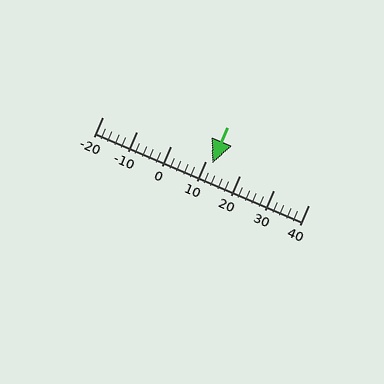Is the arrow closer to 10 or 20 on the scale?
The arrow is closer to 10.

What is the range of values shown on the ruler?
The ruler shows values from -20 to 40.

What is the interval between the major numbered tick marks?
The major tick marks are spaced 10 units apart.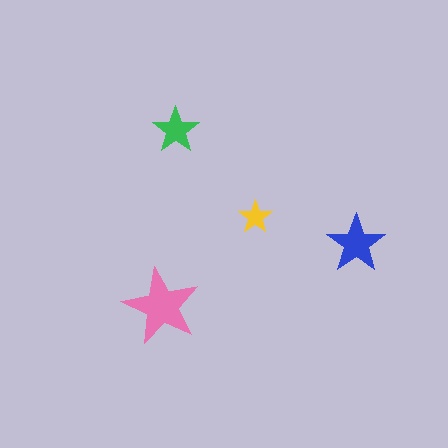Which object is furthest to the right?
The blue star is rightmost.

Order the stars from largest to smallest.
the pink one, the blue one, the green one, the yellow one.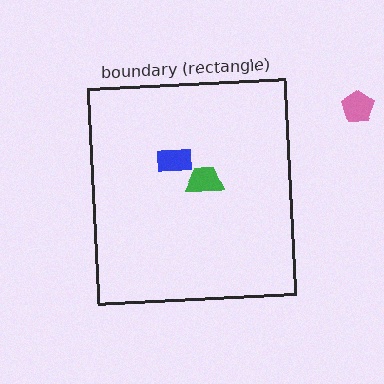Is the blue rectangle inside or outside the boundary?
Inside.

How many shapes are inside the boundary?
2 inside, 1 outside.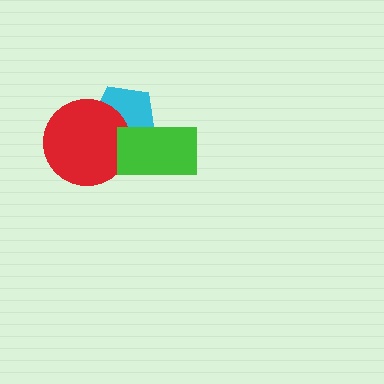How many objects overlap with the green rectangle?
2 objects overlap with the green rectangle.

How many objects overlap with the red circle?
2 objects overlap with the red circle.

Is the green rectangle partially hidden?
No, no other shape covers it.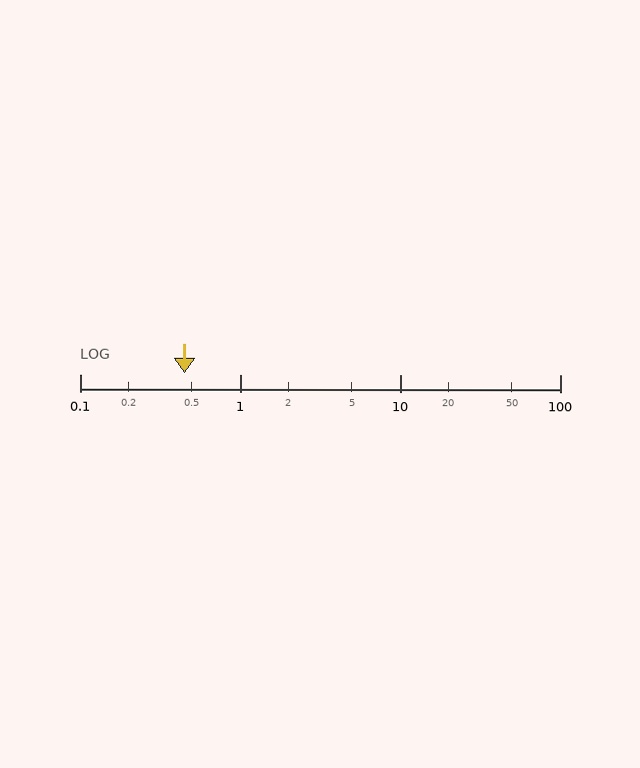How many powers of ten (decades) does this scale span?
The scale spans 3 decades, from 0.1 to 100.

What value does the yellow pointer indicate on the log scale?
The pointer indicates approximately 0.45.